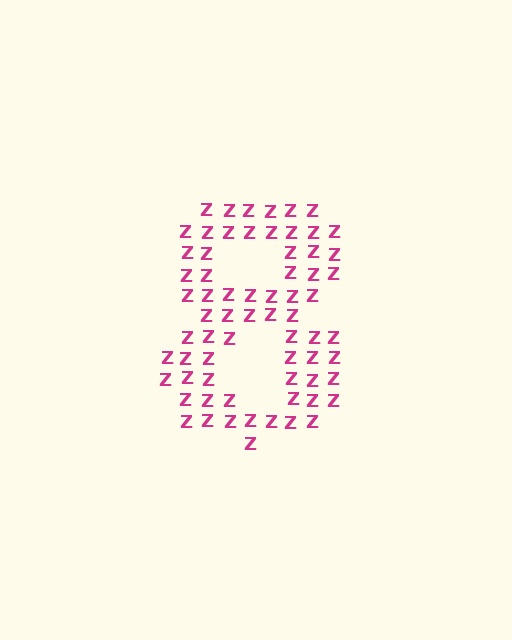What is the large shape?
The large shape is the digit 8.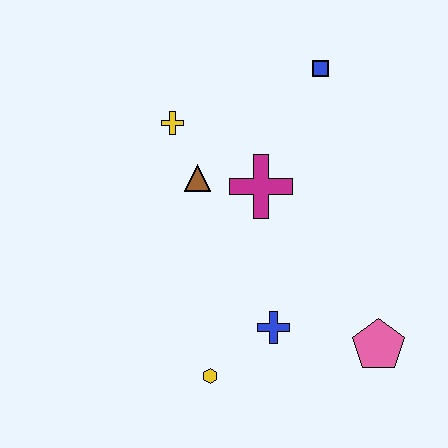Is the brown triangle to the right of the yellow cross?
Yes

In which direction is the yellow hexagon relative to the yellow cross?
The yellow hexagon is below the yellow cross.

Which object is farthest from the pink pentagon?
The yellow cross is farthest from the pink pentagon.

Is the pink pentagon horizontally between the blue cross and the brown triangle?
No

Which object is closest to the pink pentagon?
The blue cross is closest to the pink pentagon.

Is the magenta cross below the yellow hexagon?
No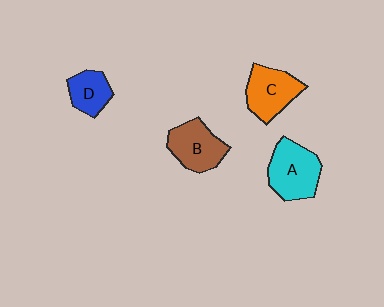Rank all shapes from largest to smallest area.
From largest to smallest: A (cyan), C (orange), B (brown), D (blue).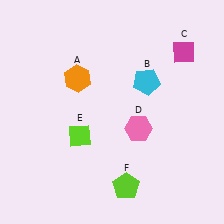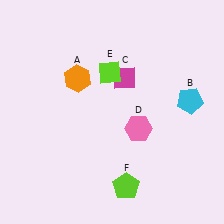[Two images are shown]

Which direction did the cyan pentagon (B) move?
The cyan pentagon (B) moved right.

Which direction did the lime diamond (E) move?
The lime diamond (E) moved up.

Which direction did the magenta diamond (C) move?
The magenta diamond (C) moved left.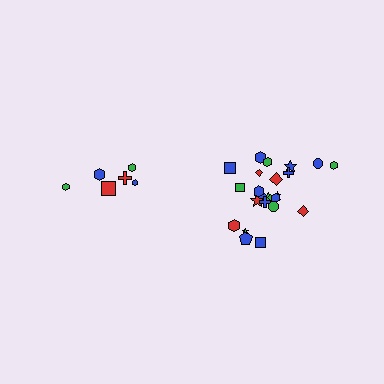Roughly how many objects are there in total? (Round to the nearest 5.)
Roughly 30 objects in total.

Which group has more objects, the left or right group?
The right group.